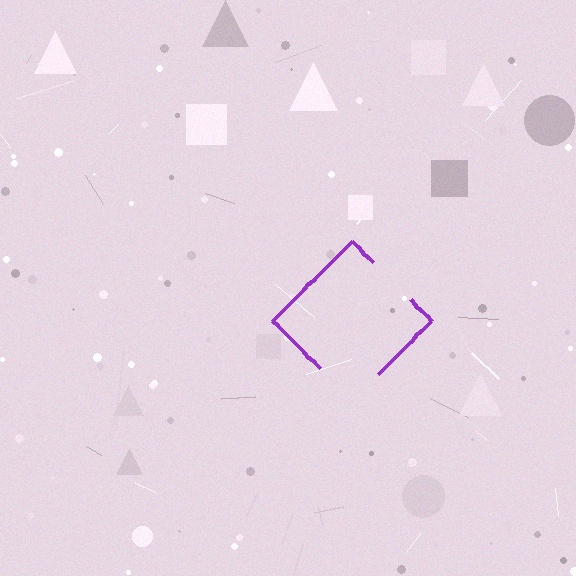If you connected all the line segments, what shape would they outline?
They would outline a diamond.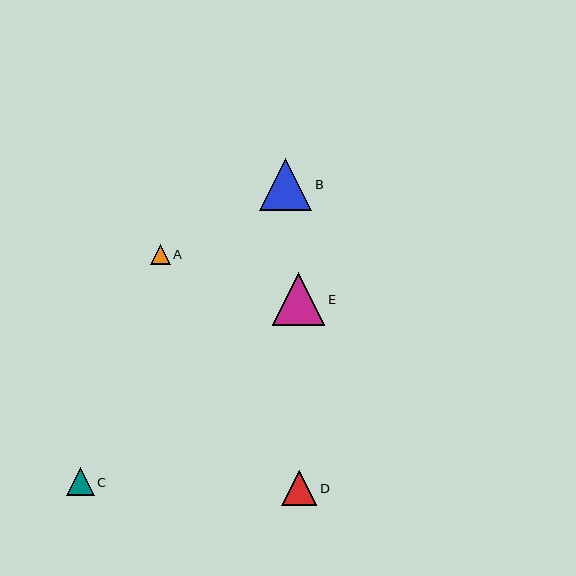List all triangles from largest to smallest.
From largest to smallest: E, B, D, C, A.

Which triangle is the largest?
Triangle E is the largest with a size of approximately 52 pixels.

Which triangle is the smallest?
Triangle A is the smallest with a size of approximately 19 pixels.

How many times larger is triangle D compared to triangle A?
Triangle D is approximately 1.8 times the size of triangle A.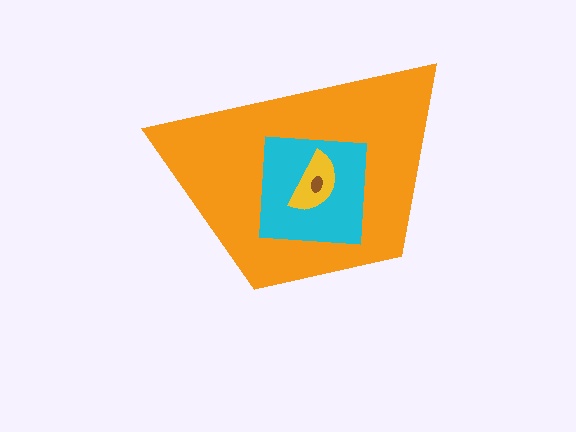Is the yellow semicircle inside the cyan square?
Yes.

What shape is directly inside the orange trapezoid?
The cyan square.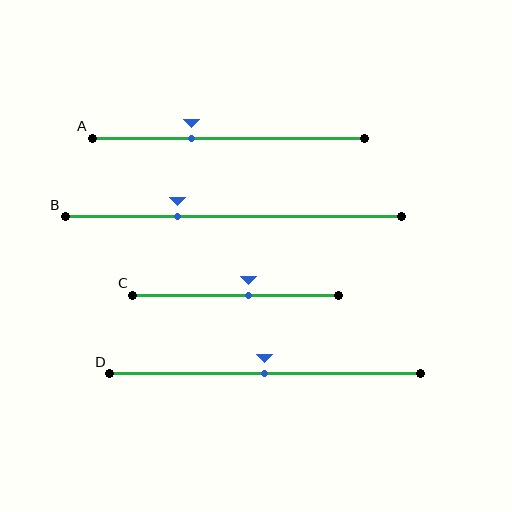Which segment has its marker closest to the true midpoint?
Segment D has its marker closest to the true midpoint.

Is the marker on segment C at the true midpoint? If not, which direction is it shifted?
No, the marker on segment C is shifted to the right by about 6% of the segment length.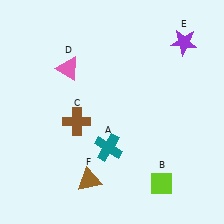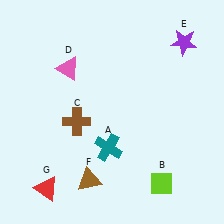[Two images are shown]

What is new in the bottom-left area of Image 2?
A red triangle (G) was added in the bottom-left area of Image 2.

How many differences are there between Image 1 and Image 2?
There is 1 difference between the two images.